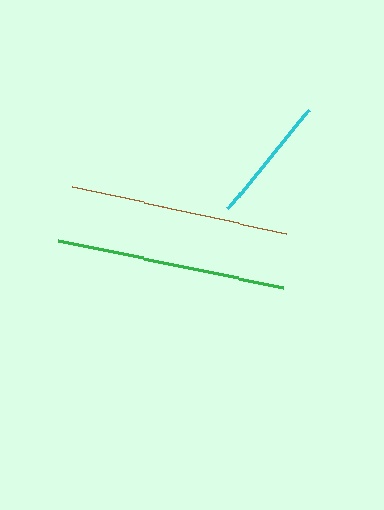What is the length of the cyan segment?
The cyan segment is approximately 127 pixels long.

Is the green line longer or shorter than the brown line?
The green line is longer than the brown line.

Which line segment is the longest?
The green line is the longest at approximately 229 pixels.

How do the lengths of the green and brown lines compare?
The green and brown lines are approximately the same length.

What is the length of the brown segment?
The brown segment is approximately 220 pixels long.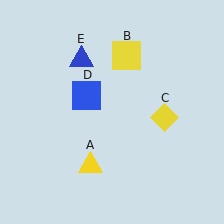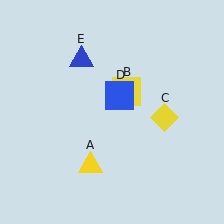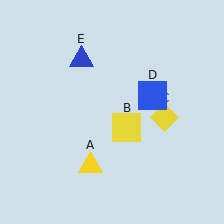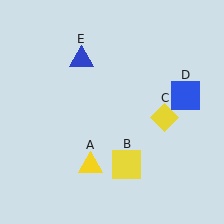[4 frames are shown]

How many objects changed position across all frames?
2 objects changed position: yellow square (object B), blue square (object D).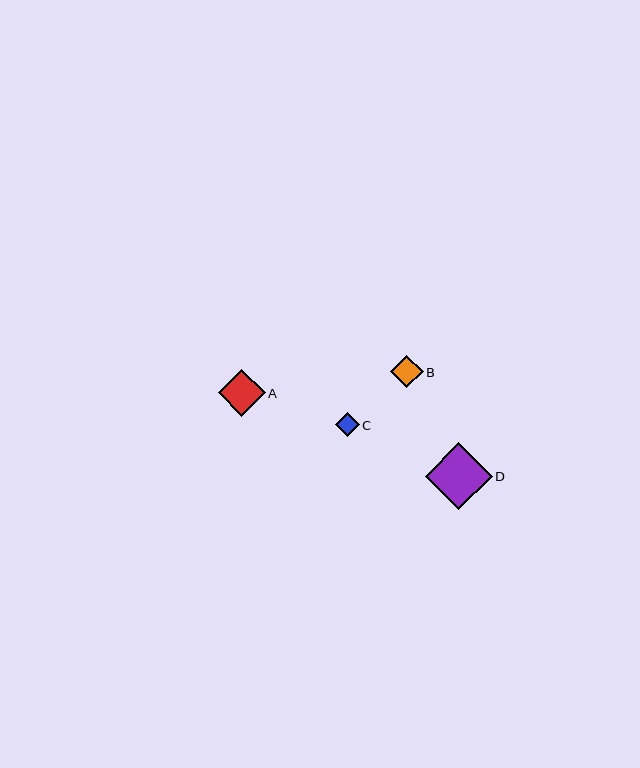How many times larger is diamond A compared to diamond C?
Diamond A is approximately 2.0 times the size of diamond C.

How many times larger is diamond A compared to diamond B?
Diamond A is approximately 1.4 times the size of diamond B.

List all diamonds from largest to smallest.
From largest to smallest: D, A, B, C.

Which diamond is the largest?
Diamond D is the largest with a size of approximately 67 pixels.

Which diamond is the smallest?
Diamond C is the smallest with a size of approximately 24 pixels.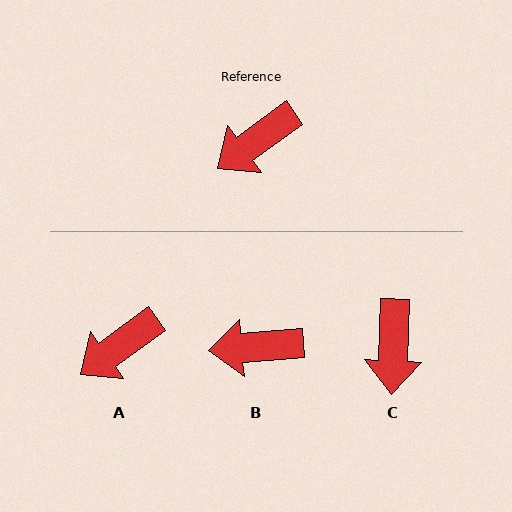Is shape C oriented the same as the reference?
No, it is off by about 52 degrees.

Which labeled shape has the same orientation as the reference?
A.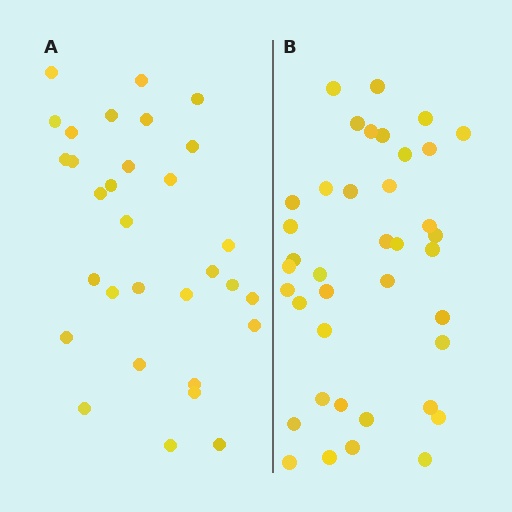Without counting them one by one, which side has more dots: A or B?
Region B (the right region) has more dots.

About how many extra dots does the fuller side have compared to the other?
Region B has roughly 8 or so more dots than region A.